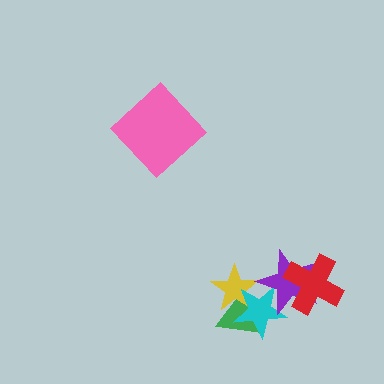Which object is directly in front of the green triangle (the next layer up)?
The yellow star is directly in front of the green triangle.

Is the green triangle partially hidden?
Yes, it is partially covered by another shape.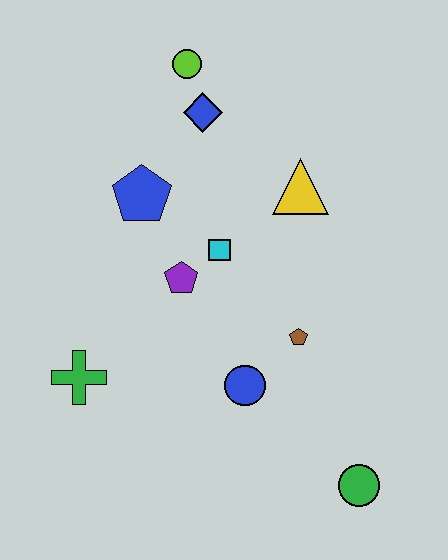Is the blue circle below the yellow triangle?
Yes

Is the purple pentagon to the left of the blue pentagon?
No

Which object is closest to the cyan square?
The purple pentagon is closest to the cyan square.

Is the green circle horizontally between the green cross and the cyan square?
No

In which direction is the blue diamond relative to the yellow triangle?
The blue diamond is to the left of the yellow triangle.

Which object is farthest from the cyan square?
The green circle is farthest from the cyan square.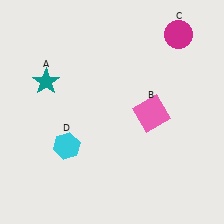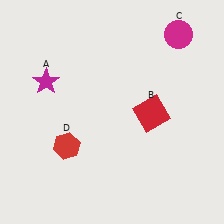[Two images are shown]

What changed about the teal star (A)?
In Image 1, A is teal. In Image 2, it changed to magenta.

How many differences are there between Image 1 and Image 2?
There are 3 differences between the two images.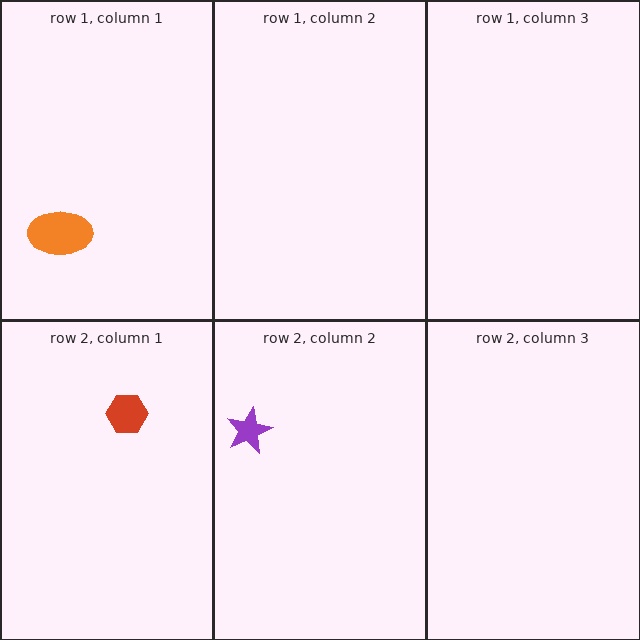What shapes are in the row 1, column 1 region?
The orange ellipse.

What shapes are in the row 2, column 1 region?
The red hexagon.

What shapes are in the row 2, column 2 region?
The purple star.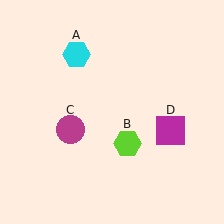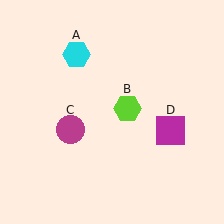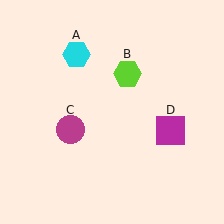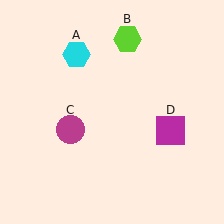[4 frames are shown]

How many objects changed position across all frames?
1 object changed position: lime hexagon (object B).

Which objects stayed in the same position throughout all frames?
Cyan hexagon (object A) and magenta circle (object C) and magenta square (object D) remained stationary.